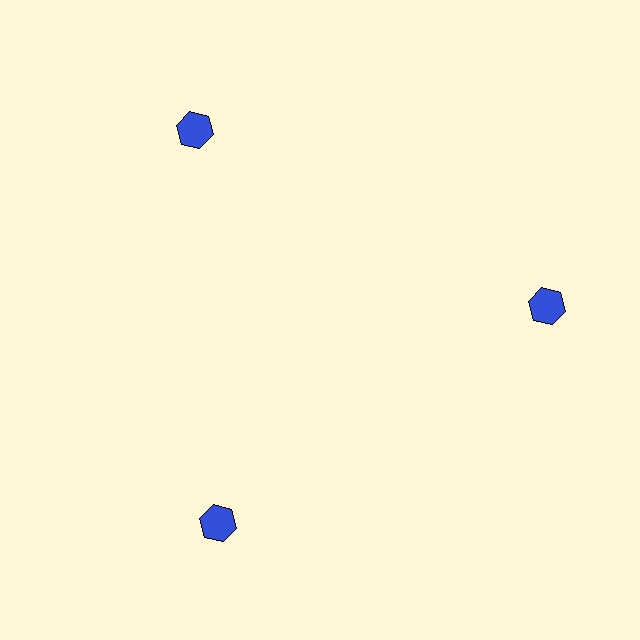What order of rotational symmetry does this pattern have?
This pattern has 3-fold rotational symmetry.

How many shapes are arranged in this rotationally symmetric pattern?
There are 3 shapes, arranged in 3 groups of 1.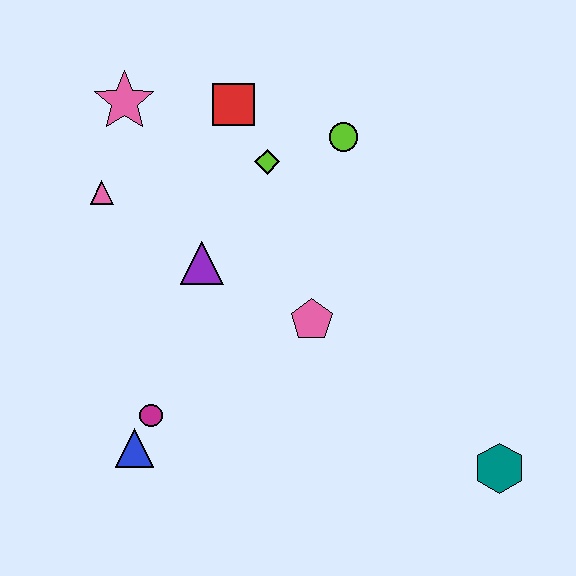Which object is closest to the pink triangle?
The pink star is closest to the pink triangle.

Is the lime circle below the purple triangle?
No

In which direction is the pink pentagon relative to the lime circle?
The pink pentagon is below the lime circle.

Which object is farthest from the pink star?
The teal hexagon is farthest from the pink star.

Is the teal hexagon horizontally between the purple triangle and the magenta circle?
No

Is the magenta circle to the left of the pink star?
No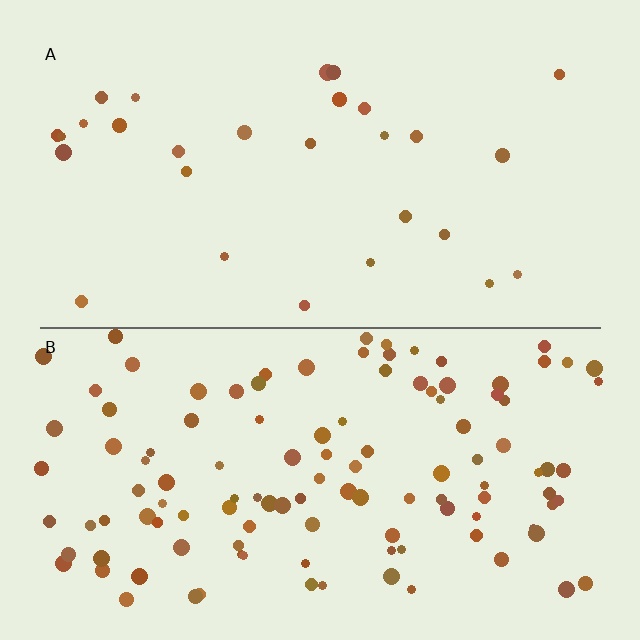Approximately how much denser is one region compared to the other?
Approximately 4.1× — region B over region A.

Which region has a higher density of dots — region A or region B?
B (the bottom).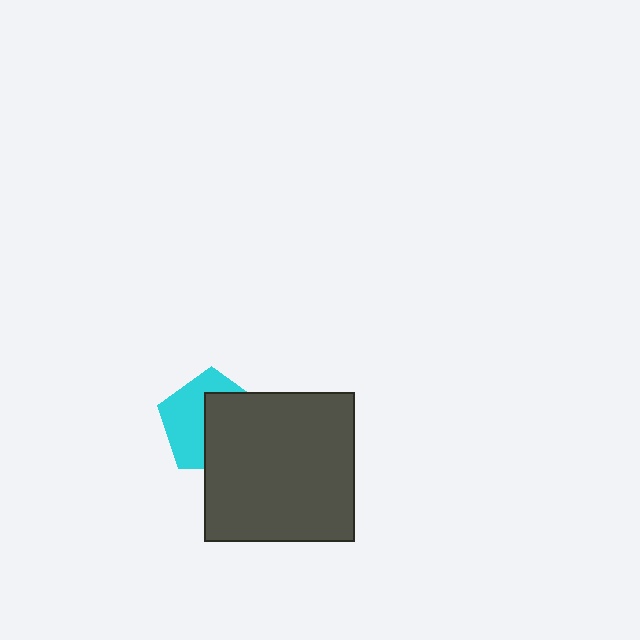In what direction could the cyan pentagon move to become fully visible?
The cyan pentagon could move toward the upper-left. That would shift it out from behind the dark gray square entirely.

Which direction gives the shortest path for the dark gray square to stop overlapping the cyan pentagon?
Moving toward the lower-right gives the shortest separation.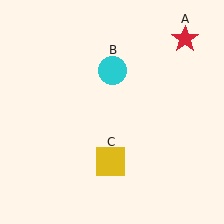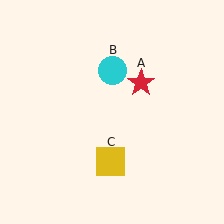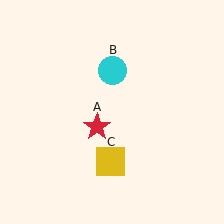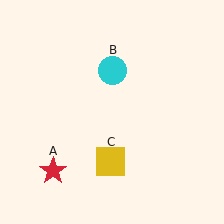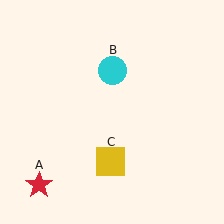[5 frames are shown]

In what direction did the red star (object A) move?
The red star (object A) moved down and to the left.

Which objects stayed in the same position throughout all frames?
Cyan circle (object B) and yellow square (object C) remained stationary.